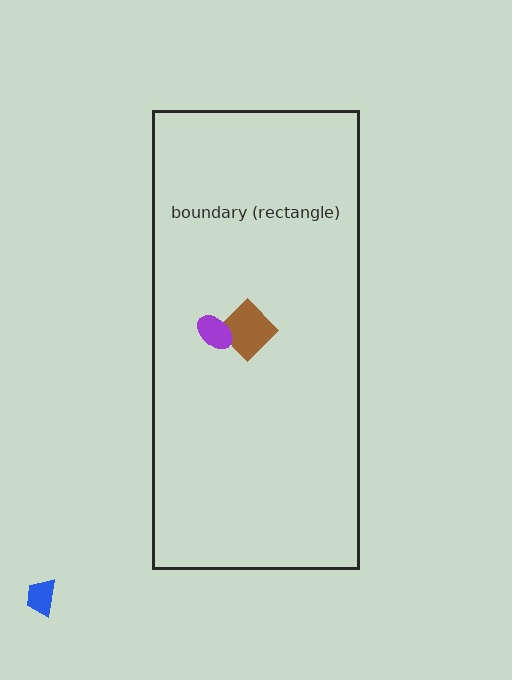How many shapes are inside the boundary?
2 inside, 1 outside.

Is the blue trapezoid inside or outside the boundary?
Outside.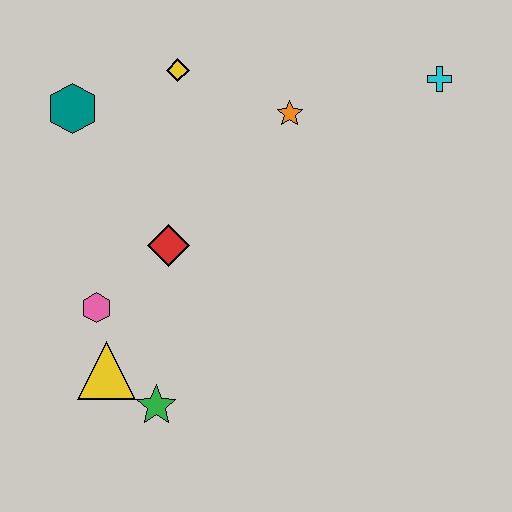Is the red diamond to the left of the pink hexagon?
No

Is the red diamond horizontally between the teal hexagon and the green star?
No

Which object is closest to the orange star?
The yellow diamond is closest to the orange star.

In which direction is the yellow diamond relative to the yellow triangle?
The yellow diamond is above the yellow triangle.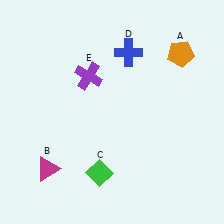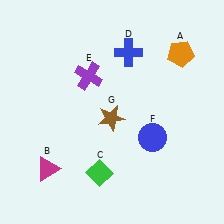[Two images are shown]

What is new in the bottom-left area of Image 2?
A brown star (G) was added in the bottom-left area of Image 2.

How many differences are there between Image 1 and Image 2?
There are 2 differences between the two images.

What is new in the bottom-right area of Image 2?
A blue circle (F) was added in the bottom-right area of Image 2.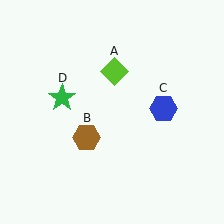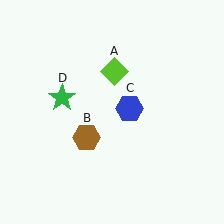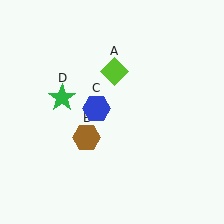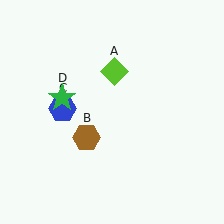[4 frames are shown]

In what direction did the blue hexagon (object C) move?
The blue hexagon (object C) moved left.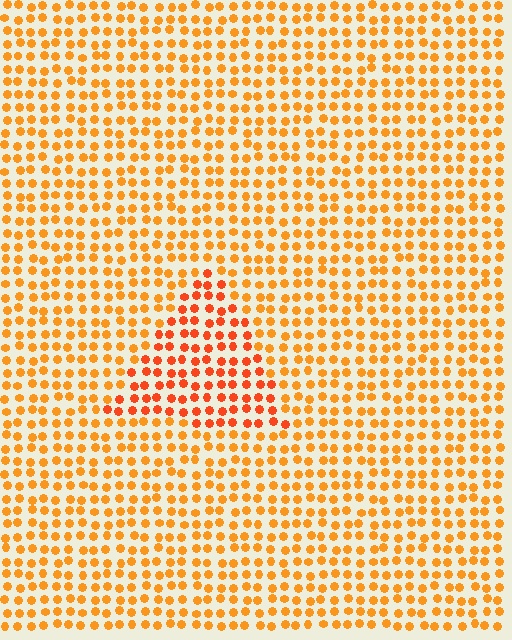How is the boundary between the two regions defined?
The boundary is defined purely by a slight shift in hue (about 22 degrees). Spacing, size, and orientation are identical on both sides.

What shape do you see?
I see a triangle.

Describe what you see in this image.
The image is filled with small orange elements in a uniform arrangement. A triangle-shaped region is visible where the elements are tinted to a slightly different hue, forming a subtle color boundary.